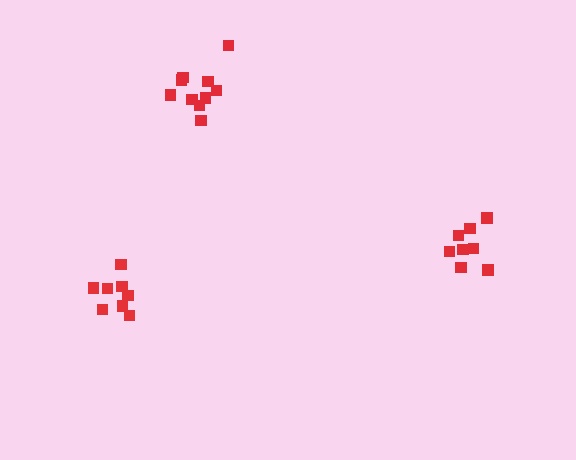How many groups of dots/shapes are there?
There are 3 groups.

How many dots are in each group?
Group 1: 8 dots, Group 2: 10 dots, Group 3: 8 dots (26 total).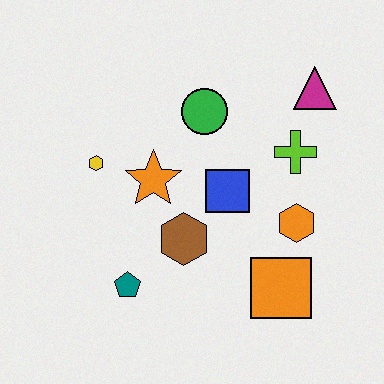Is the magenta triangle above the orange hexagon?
Yes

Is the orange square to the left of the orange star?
No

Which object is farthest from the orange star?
The magenta triangle is farthest from the orange star.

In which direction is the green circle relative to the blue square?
The green circle is above the blue square.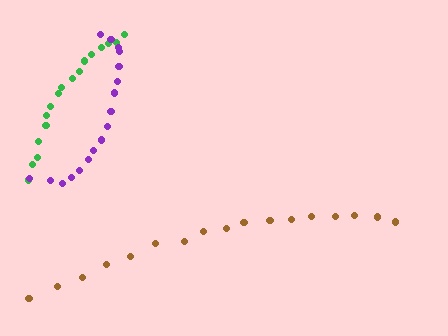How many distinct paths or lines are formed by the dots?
There are 3 distinct paths.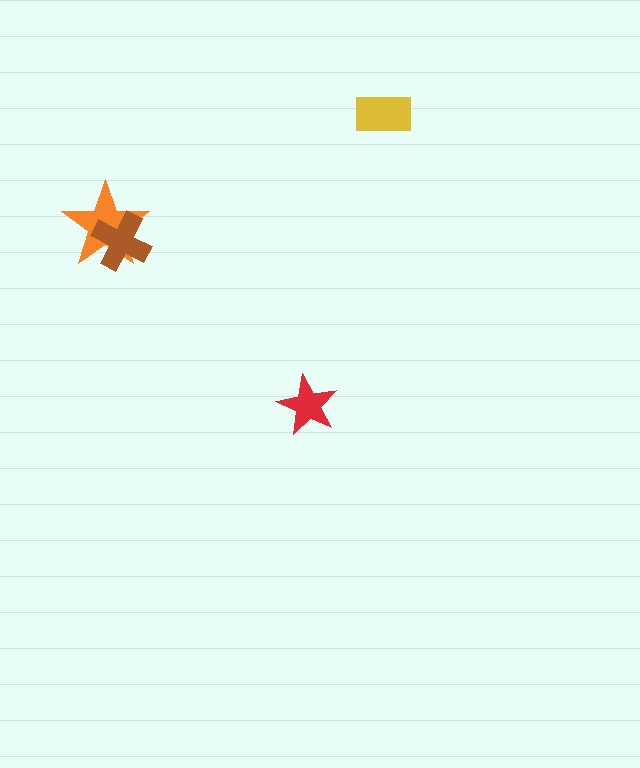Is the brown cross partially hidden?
No, no other shape covers it.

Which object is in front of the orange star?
The brown cross is in front of the orange star.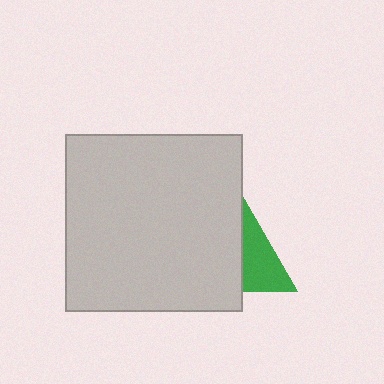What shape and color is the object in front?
The object in front is a light gray square.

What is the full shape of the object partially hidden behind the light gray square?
The partially hidden object is a green triangle.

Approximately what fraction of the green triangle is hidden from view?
Roughly 68% of the green triangle is hidden behind the light gray square.